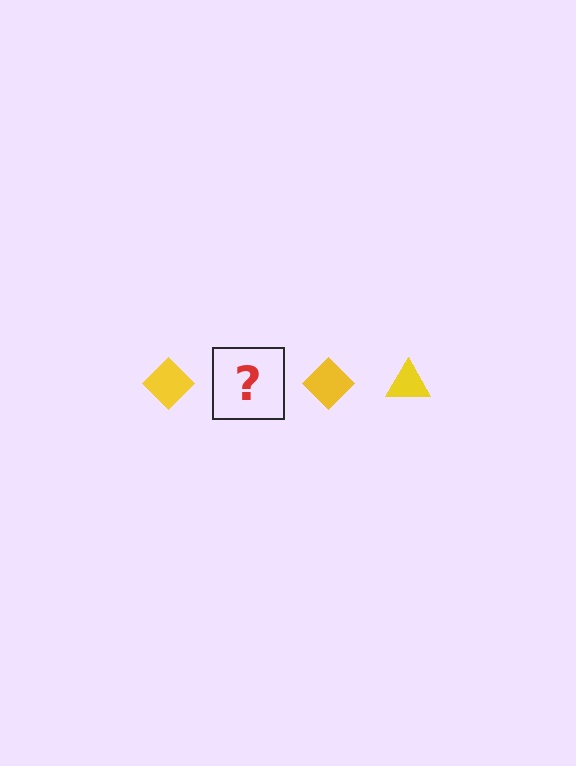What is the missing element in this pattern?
The missing element is a yellow triangle.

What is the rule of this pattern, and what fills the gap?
The rule is that the pattern cycles through diamond, triangle shapes in yellow. The gap should be filled with a yellow triangle.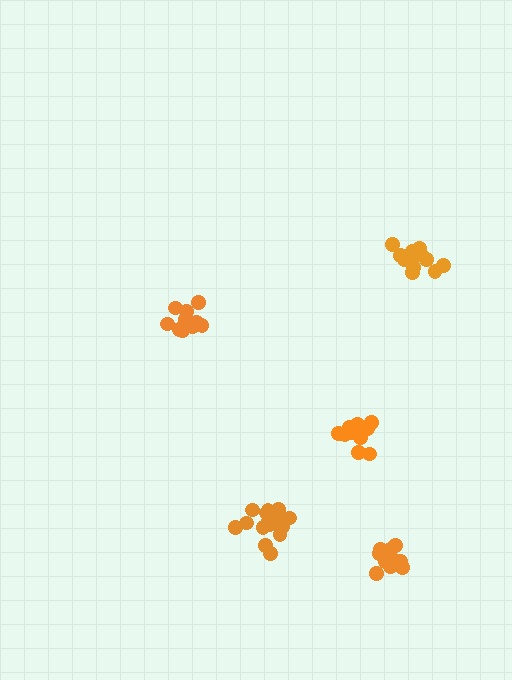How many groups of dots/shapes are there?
There are 5 groups.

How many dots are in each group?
Group 1: 15 dots, Group 2: 11 dots, Group 3: 10 dots, Group 4: 13 dots, Group 5: 13 dots (62 total).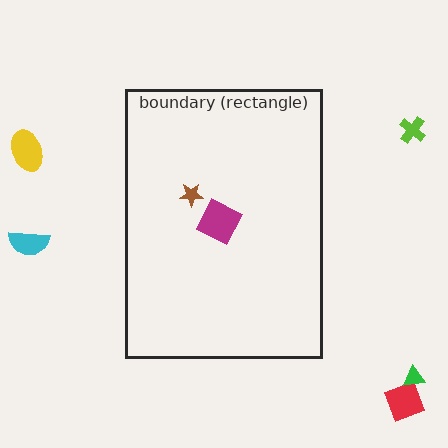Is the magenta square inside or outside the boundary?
Inside.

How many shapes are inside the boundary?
2 inside, 5 outside.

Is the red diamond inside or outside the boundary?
Outside.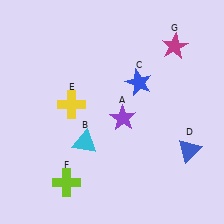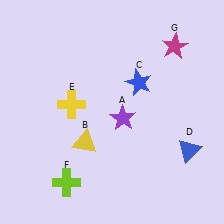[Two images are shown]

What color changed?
The triangle (B) changed from cyan in Image 1 to yellow in Image 2.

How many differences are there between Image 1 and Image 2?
There is 1 difference between the two images.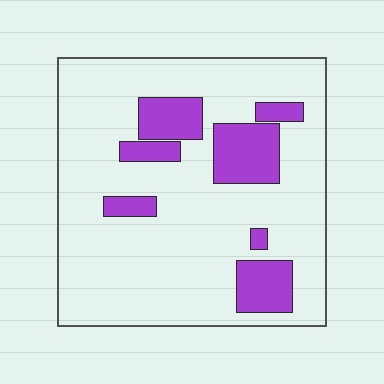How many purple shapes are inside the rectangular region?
7.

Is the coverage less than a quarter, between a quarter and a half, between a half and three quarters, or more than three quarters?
Less than a quarter.